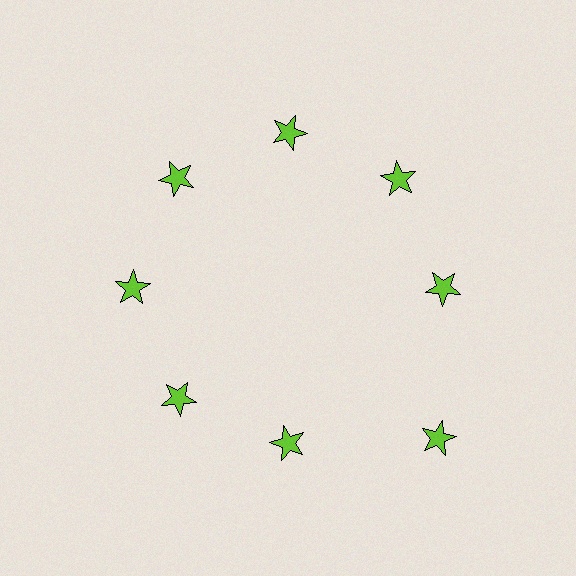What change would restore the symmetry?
The symmetry would be restored by moving it inward, back onto the ring so that all 8 stars sit at equal angles and equal distance from the center.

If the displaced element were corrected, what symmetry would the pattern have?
It would have 8-fold rotational symmetry — the pattern would map onto itself every 45 degrees.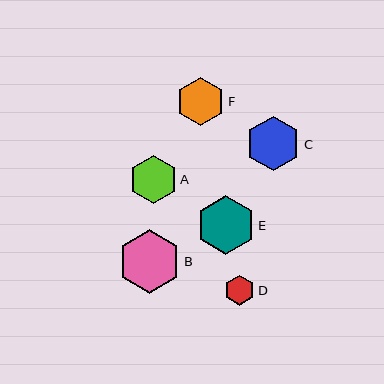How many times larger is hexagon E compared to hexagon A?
Hexagon E is approximately 1.2 times the size of hexagon A.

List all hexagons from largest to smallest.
From largest to smallest: B, E, C, F, A, D.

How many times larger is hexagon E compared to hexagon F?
Hexagon E is approximately 1.2 times the size of hexagon F.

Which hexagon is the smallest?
Hexagon D is the smallest with a size of approximately 30 pixels.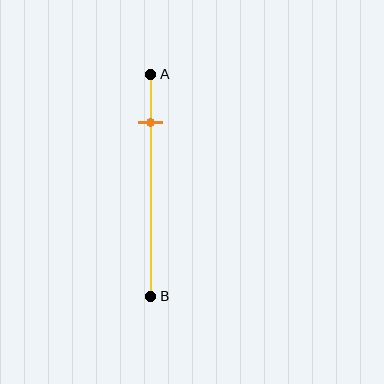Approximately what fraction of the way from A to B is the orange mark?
The orange mark is approximately 20% of the way from A to B.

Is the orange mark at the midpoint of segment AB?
No, the mark is at about 20% from A, not at the 50% midpoint.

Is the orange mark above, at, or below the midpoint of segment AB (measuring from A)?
The orange mark is above the midpoint of segment AB.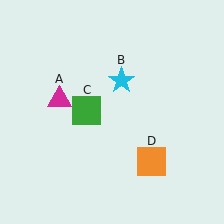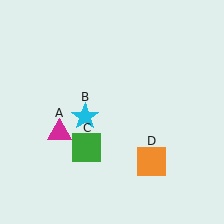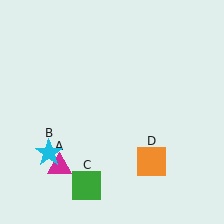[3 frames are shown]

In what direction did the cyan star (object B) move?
The cyan star (object B) moved down and to the left.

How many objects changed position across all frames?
3 objects changed position: magenta triangle (object A), cyan star (object B), green square (object C).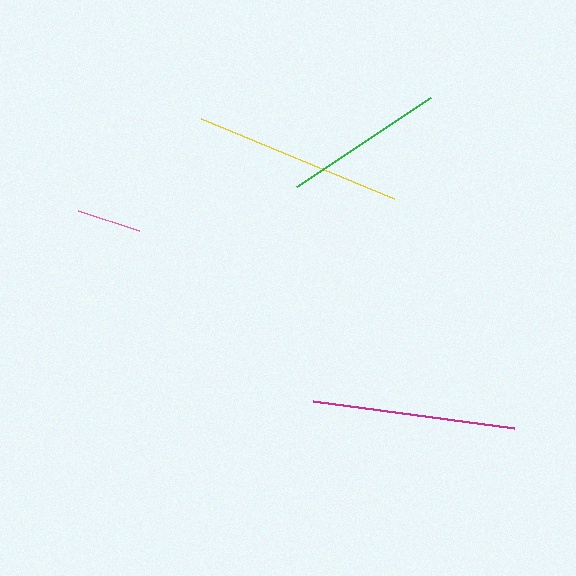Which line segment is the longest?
The yellow line is the longest at approximately 209 pixels.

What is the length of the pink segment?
The pink segment is approximately 65 pixels long.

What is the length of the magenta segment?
The magenta segment is approximately 204 pixels long.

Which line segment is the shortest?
The pink line is the shortest at approximately 65 pixels.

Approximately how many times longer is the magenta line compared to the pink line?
The magenta line is approximately 3.1 times the length of the pink line.